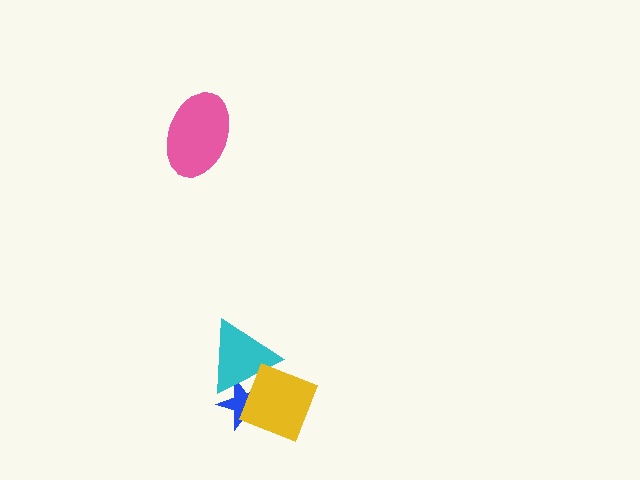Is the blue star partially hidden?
Yes, it is partially covered by another shape.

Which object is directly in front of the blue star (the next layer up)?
The cyan triangle is directly in front of the blue star.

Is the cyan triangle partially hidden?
Yes, it is partially covered by another shape.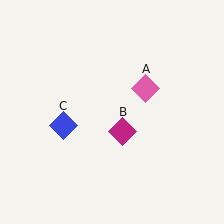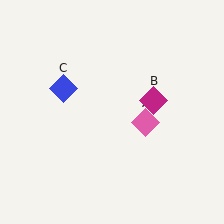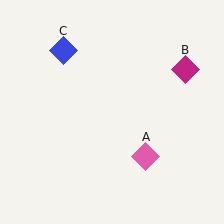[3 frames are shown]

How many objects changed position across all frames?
3 objects changed position: pink diamond (object A), magenta diamond (object B), blue diamond (object C).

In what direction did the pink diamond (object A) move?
The pink diamond (object A) moved down.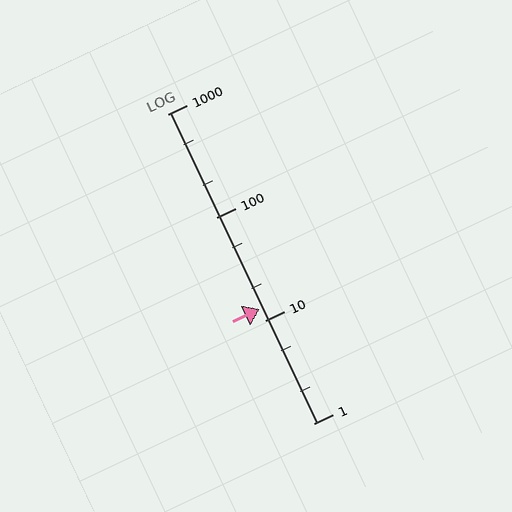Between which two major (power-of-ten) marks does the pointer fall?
The pointer is between 10 and 100.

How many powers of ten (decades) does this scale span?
The scale spans 3 decades, from 1 to 1000.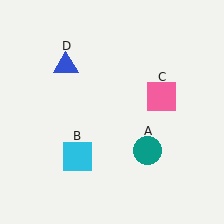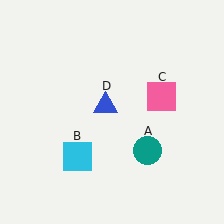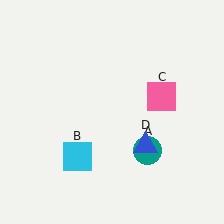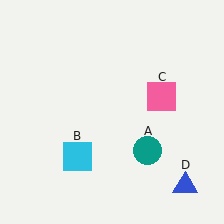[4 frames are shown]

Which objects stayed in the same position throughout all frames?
Teal circle (object A) and cyan square (object B) and pink square (object C) remained stationary.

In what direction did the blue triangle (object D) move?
The blue triangle (object D) moved down and to the right.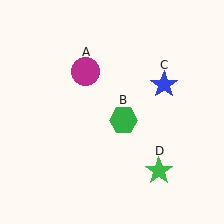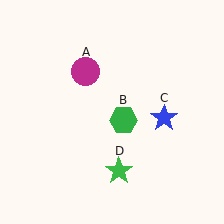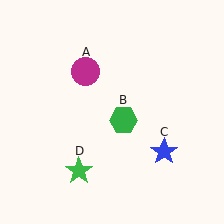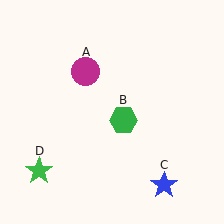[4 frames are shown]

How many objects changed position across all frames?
2 objects changed position: blue star (object C), green star (object D).